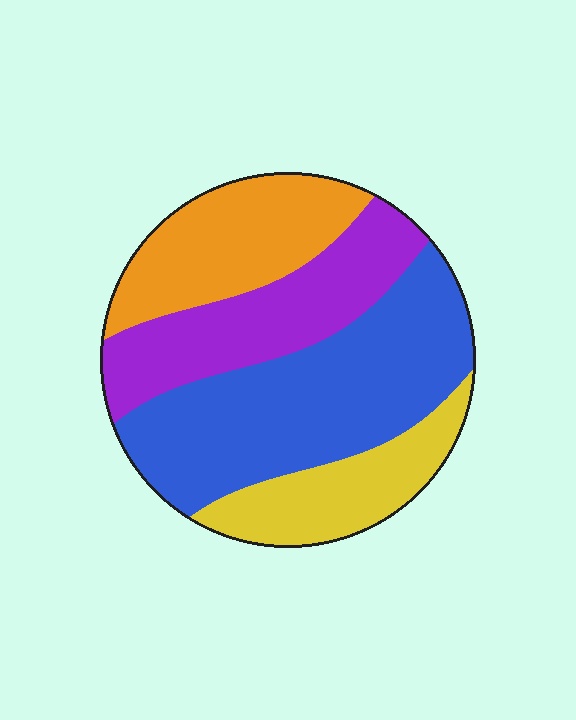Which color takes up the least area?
Yellow, at roughly 15%.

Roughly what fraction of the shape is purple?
Purple covers about 25% of the shape.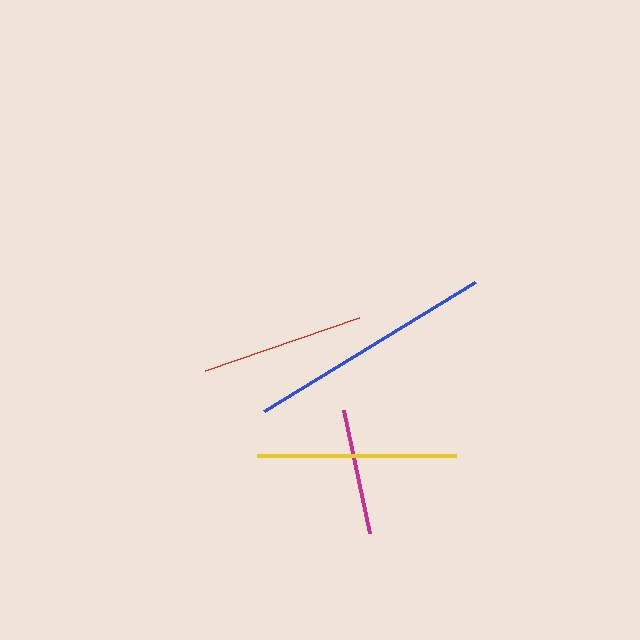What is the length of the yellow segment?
The yellow segment is approximately 200 pixels long.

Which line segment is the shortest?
The magenta line is the shortest at approximately 125 pixels.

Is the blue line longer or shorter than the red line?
The blue line is longer than the red line.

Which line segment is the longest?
The blue line is the longest at approximately 248 pixels.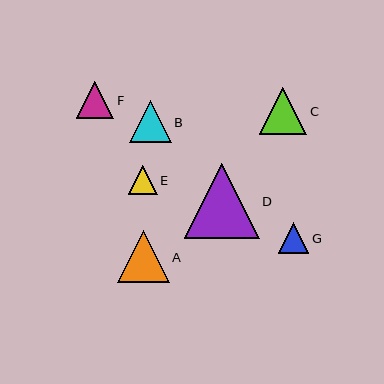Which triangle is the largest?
Triangle D is the largest with a size of approximately 75 pixels.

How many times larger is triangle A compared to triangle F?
Triangle A is approximately 1.4 times the size of triangle F.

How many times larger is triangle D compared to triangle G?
Triangle D is approximately 2.5 times the size of triangle G.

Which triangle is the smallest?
Triangle E is the smallest with a size of approximately 29 pixels.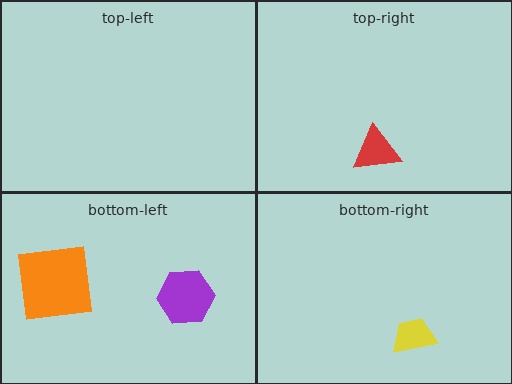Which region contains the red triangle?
The top-right region.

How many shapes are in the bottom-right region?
1.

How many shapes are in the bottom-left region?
2.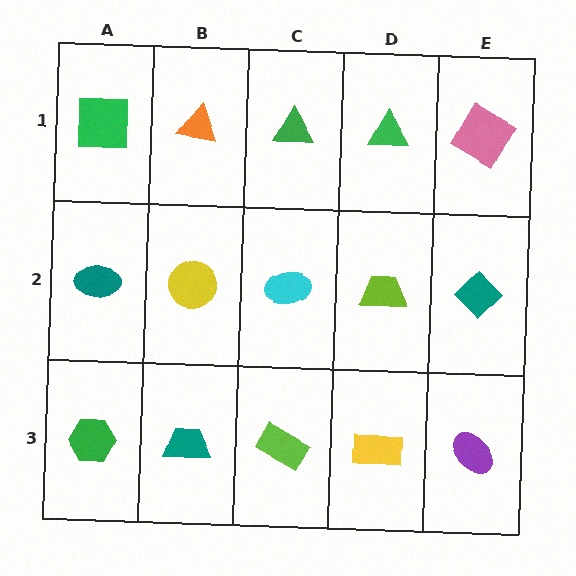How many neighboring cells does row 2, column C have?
4.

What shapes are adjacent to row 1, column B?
A yellow circle (row 2, column B), a green square (row 1, column A), a green triangle (row 1, column C).